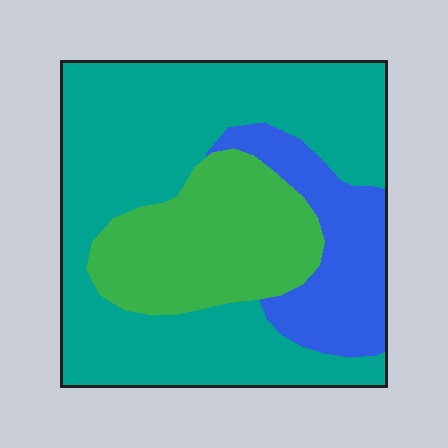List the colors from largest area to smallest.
From largest to smallest: teal, green, blue.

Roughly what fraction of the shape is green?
Green takes up about one quarter (1/4) of the shape.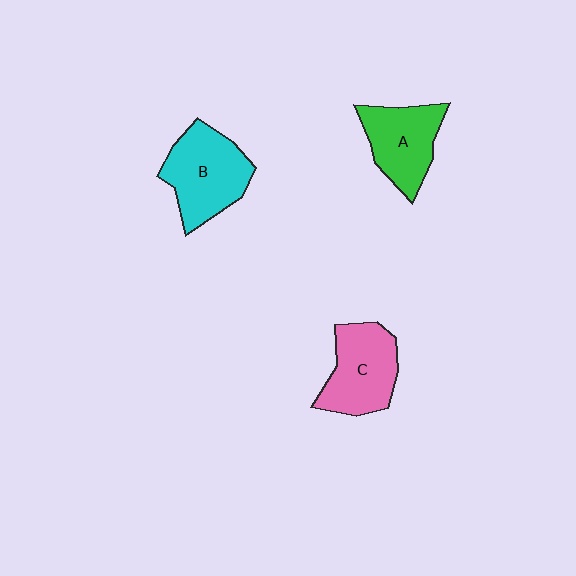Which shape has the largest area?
Shape B (cyan).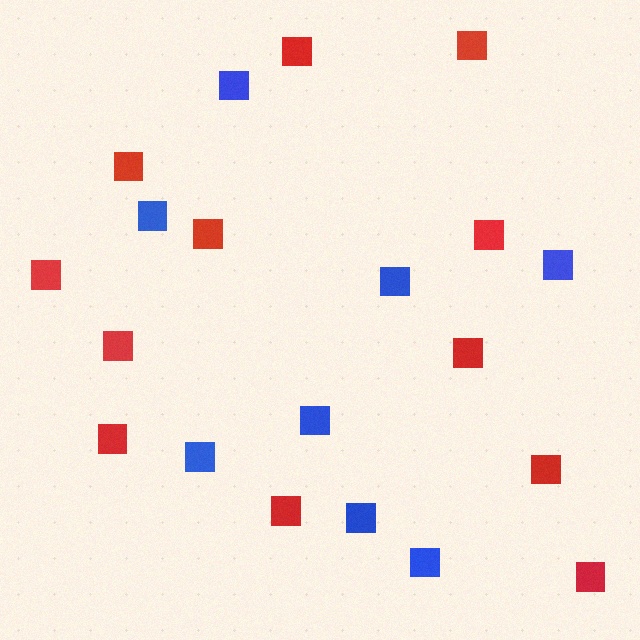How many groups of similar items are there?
There are 2 groups: one group of red squares (12) and one group of blue squares (8).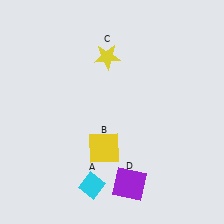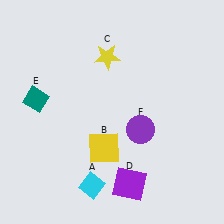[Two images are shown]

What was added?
A teal diamond (E), a purple circle (F) were added in Image 2.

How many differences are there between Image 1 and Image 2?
There are 2 differences between the two images.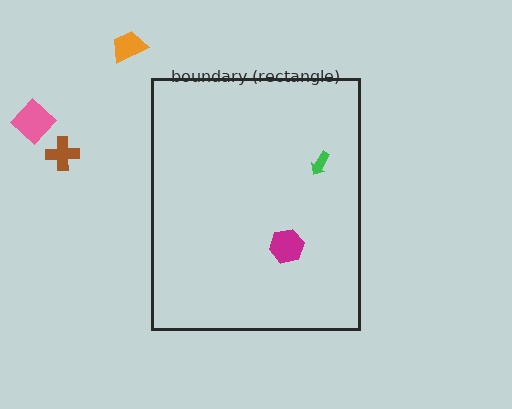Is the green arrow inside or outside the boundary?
Inside.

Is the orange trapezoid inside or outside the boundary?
Outside.